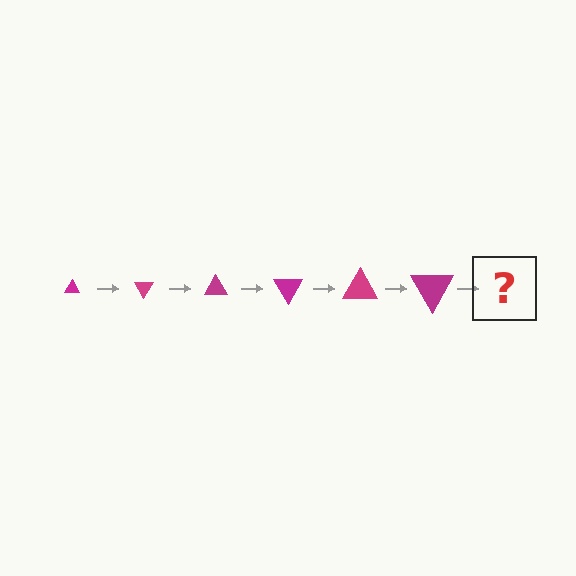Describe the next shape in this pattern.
It should be a triangle, larger than the previous one and rotated 360 degrees from the start.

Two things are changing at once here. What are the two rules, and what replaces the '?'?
The two rules are that the triangle grows larger each step and it rotates 60 degrees each step. The '?' should be a triangle, larger than the previous one and rotated 360 degrees from the start.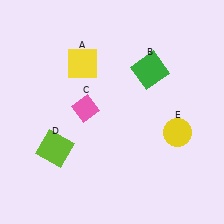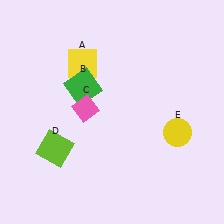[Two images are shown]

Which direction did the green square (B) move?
The green square (B) moved left.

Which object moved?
The green square (B) moved left.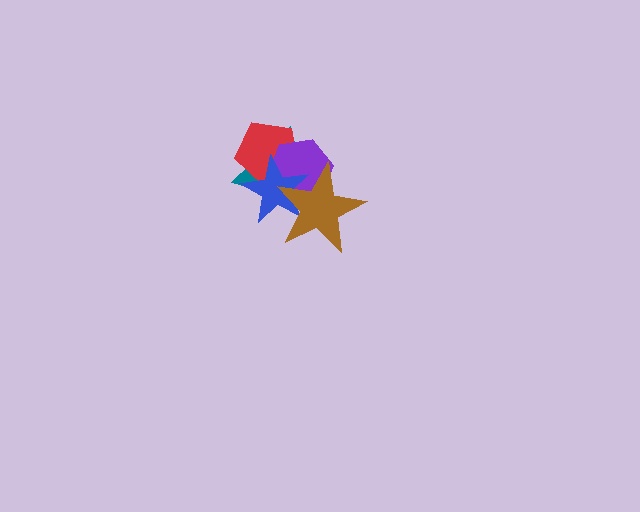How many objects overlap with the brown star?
3 objects overlap with the brown star.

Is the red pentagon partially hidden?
Yes, it is partially covered by another shape.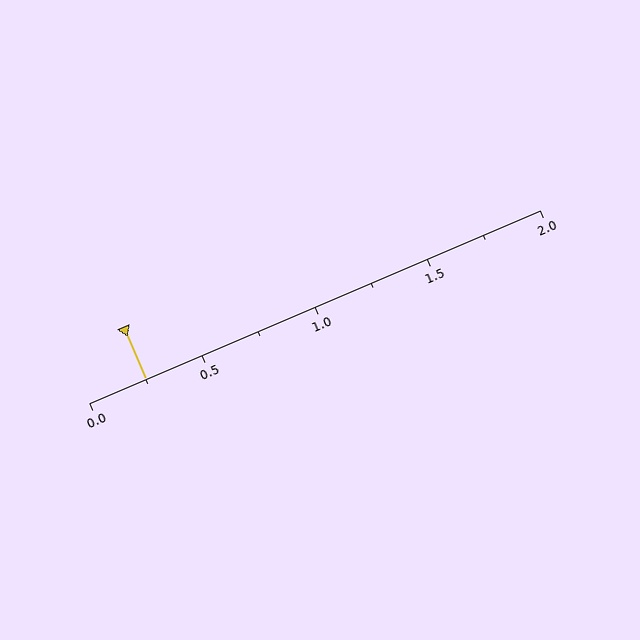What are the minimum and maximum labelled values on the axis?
The axis runs from 0.0 to 2.0.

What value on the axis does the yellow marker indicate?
The marker indicates approximately 0.25.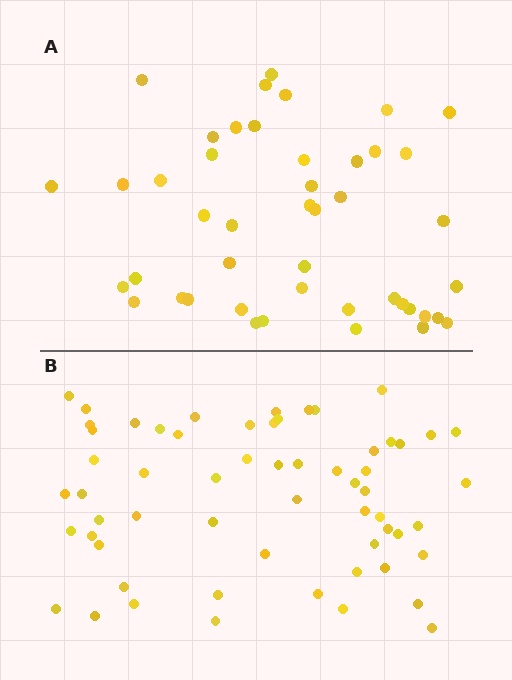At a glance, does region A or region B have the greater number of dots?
Region B (the bottom region) has more dots.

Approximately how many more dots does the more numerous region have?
Region B has approximately 15 more dots than region A.